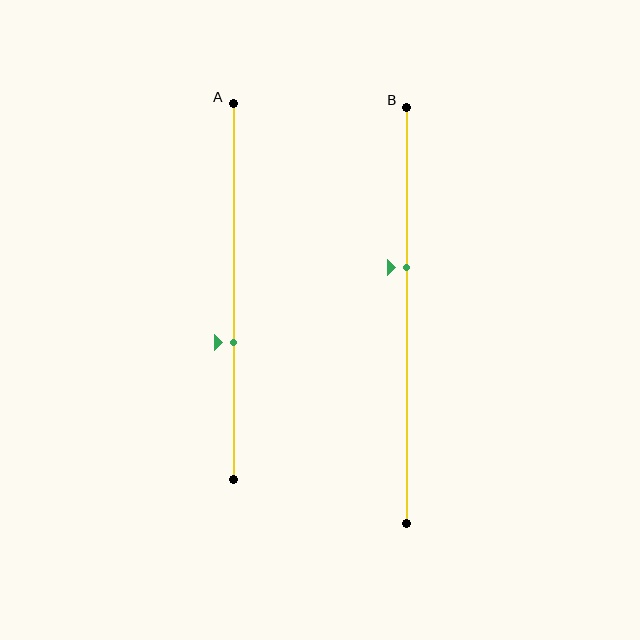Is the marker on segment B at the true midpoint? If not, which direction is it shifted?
No, the marker on segment B is shifted upward by about 11% of the segment length.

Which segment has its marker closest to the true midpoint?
Segment B has its marker closest to the true midpoint.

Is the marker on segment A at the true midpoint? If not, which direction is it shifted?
No, the marker on segment A is shifted downward by about 14% of the segment length.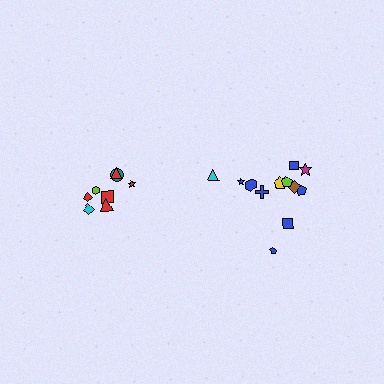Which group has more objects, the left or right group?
The right group.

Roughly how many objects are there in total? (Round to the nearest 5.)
Roughly 20 objects in total.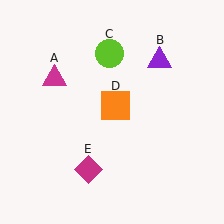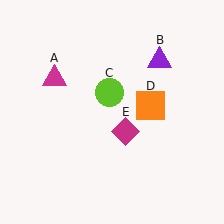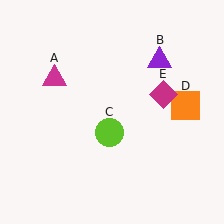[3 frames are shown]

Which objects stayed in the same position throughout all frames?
Magenta triangle (object A) and purple triangle (object B) remained stationary.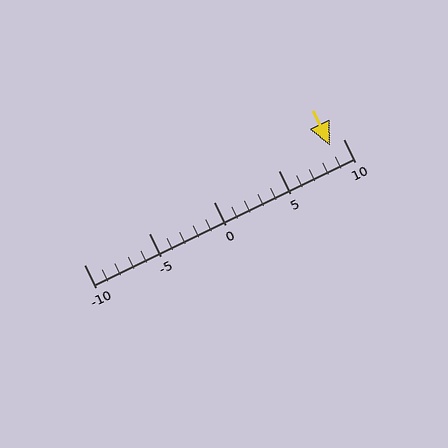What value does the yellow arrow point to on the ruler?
The yellow arrow points to approximately 9.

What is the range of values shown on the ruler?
The ruler shows values from -10 to 10.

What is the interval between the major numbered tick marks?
The major tick marks are spaced 5 units apart.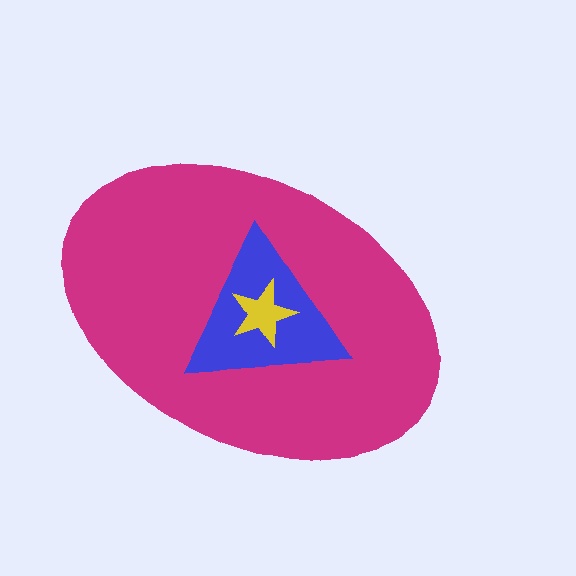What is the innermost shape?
The yellow star.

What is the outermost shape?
The magenta ellipse.